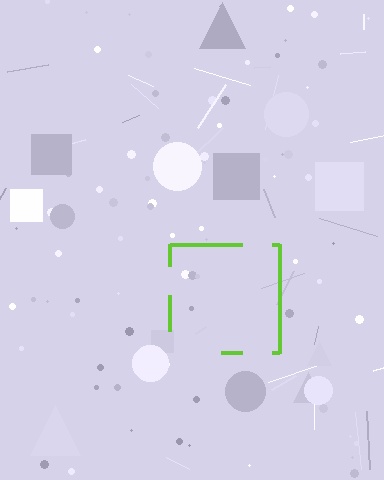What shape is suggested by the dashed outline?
The dashed outline suggests a square.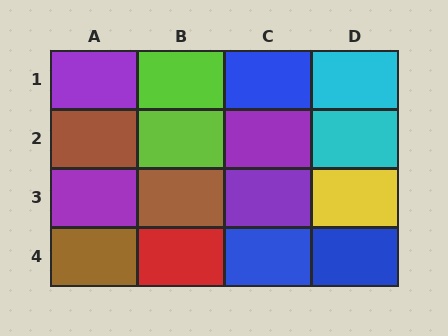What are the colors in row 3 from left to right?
Purple, brown, purple, yellow.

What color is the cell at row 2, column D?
Cyan.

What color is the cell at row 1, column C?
Blue.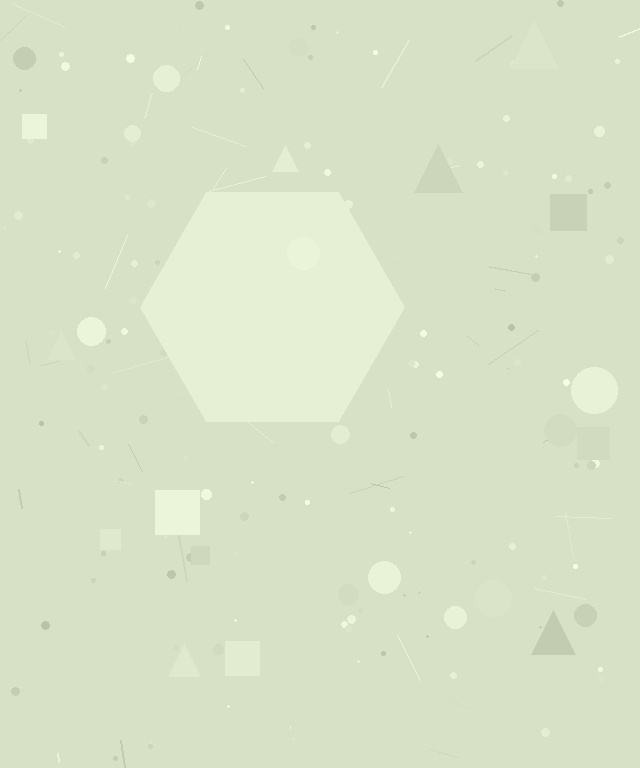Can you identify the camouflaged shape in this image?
The camouflaged shape is a hexagon.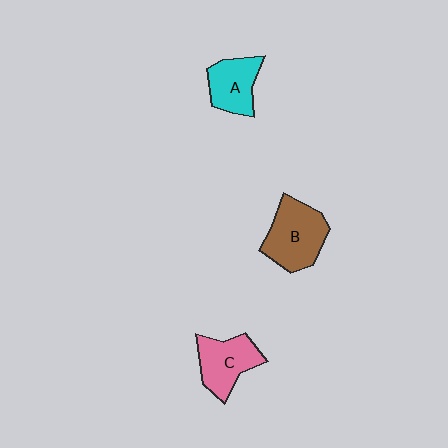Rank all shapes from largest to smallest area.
From largest to smallest: B (brown), C (pink), A (cyan).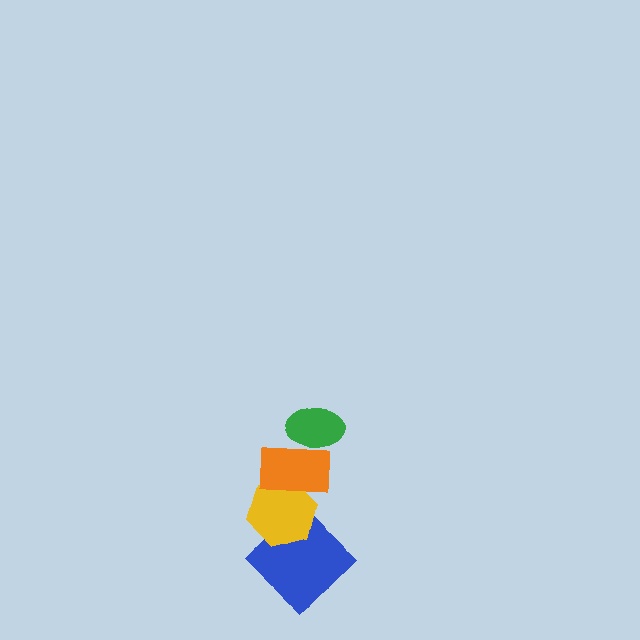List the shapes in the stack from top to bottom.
From top to bottom: the green ellipse, the orange rectangle, the yellow hexagon, the blue diamond.